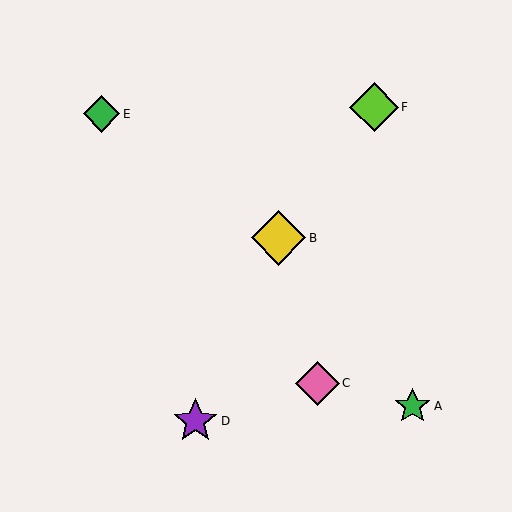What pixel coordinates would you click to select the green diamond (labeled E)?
Click at (101, 114) to select the green diamond E.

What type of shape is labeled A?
Shape A is a green star.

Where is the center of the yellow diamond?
The center of the yellow diamond is at (278, 238).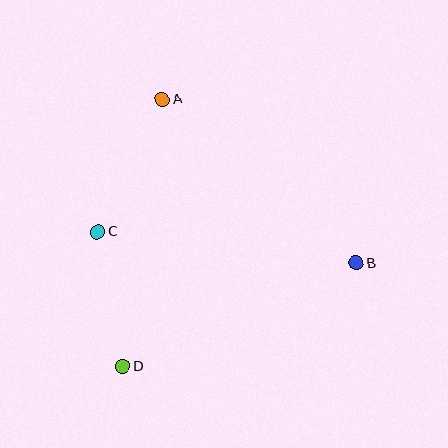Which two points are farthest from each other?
Points A and D are farthest from each other.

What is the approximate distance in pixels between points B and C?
The distance between B and C is approximately 260 pixels.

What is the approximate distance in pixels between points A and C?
The distance between A and C is approximately 147 pixels.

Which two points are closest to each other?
Points C and D are closest to each other.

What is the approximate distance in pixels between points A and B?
The distance between A and B is approximately 254 pixels.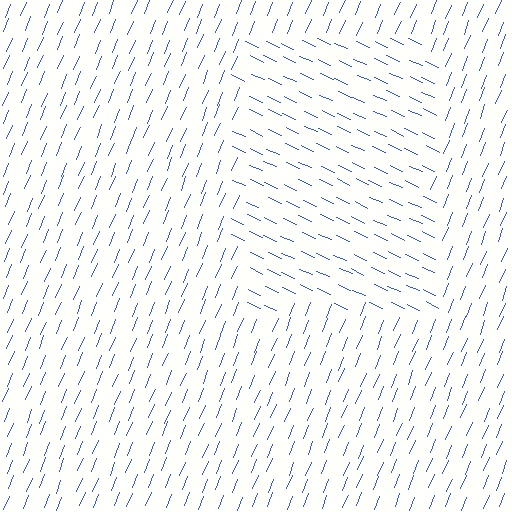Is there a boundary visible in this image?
Yes, there is a texture boundary formed by a change in line orientation.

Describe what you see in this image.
The image is filled with small blue line segments. A rectangle region in the image has lines oriented differently from the surrounding lines, creating a visible texture boundary.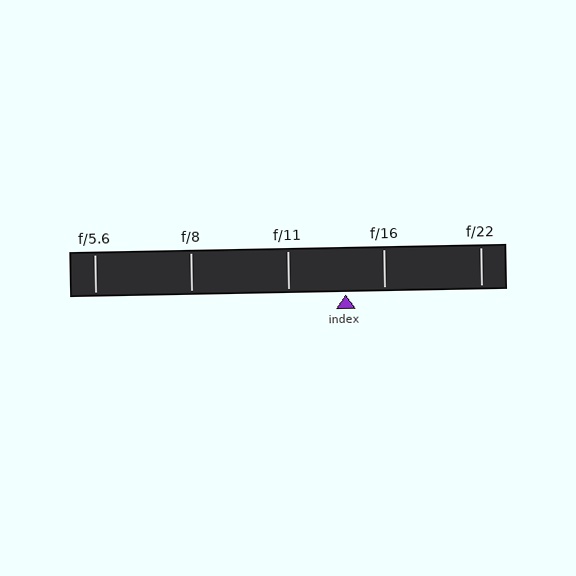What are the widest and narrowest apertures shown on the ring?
The widest aperture shown is f/5.6 and the narrowest is f/22.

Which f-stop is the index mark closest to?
The index mark is closest to f/16.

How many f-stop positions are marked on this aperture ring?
There are 5 f-stop positions marked.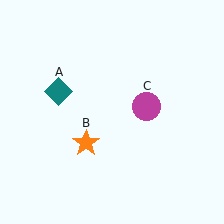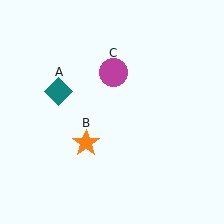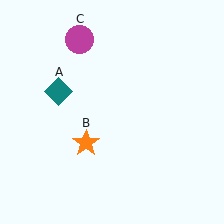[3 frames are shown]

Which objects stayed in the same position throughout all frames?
Teal diamond (object A) and orange star (object B) remained stationary.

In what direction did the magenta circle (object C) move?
The magenta circle (object C) moved up and to the left.